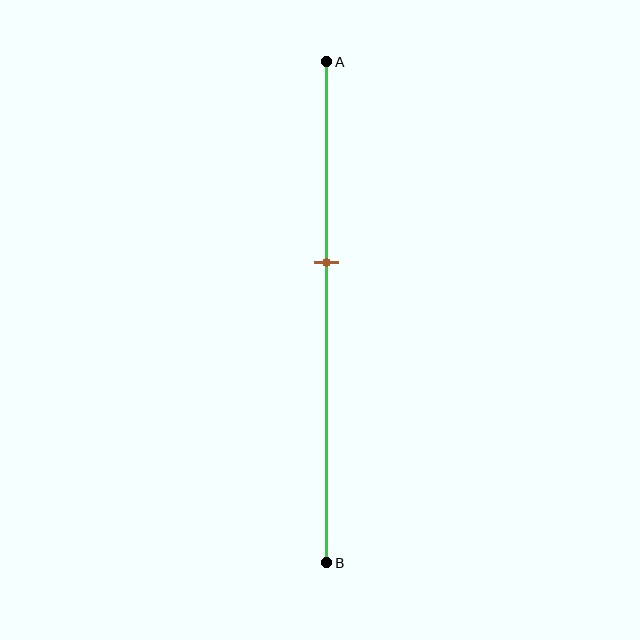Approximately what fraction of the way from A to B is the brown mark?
The brown mark is approximately 40% of the way from A to B.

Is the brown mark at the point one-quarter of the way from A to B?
No, the mark is at about 40% from A, not at the 25% one-quarter point.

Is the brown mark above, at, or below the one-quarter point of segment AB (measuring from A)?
The brown mark is below the one-quarter point of segment AB.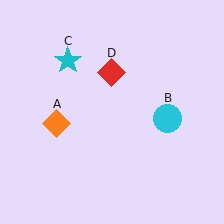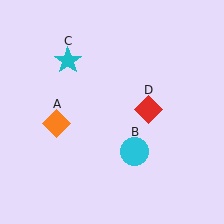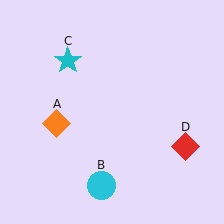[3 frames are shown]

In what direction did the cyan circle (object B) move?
The cyan circle (object B) moved down and to the left.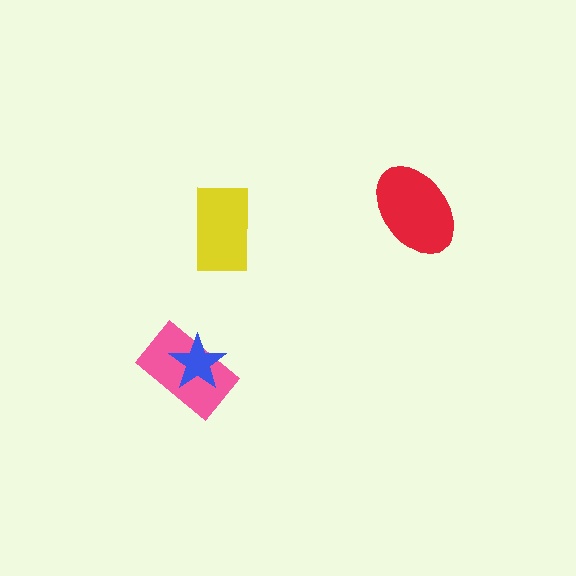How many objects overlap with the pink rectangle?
1 object overlaps with the pink rectangle.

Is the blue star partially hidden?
No, no other shape covers it.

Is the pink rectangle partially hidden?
Yes, it is partially covered by another shape.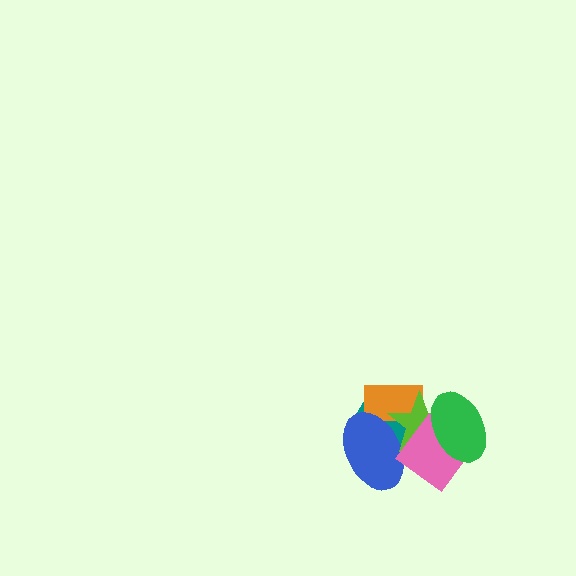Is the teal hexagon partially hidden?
Yes, it is partially covered by another shape.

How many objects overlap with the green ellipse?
3 objects overlap with the green ellipse.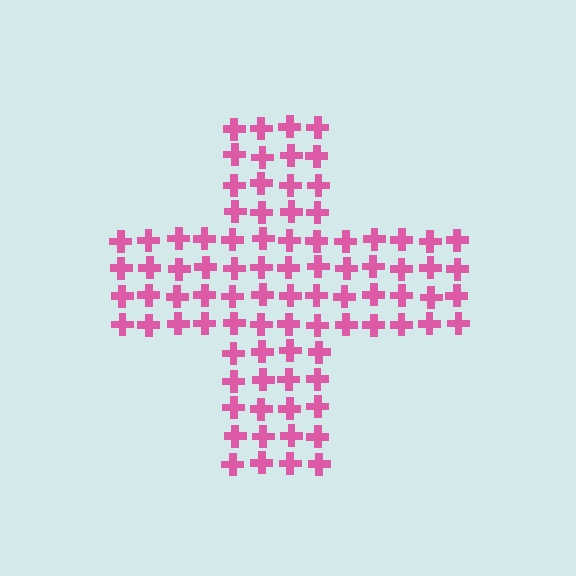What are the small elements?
The small elements are crosses.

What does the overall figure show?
The overall figure shows a cross.